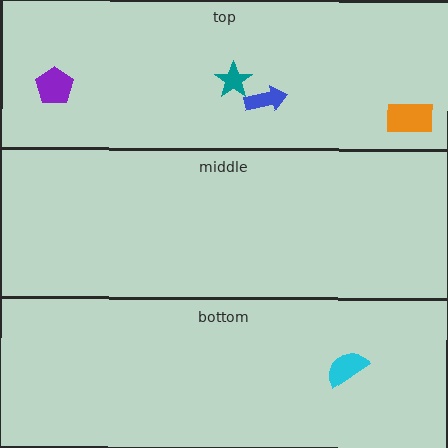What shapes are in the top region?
The orange rectangle, the purple pentagon, the blue arrow, the teal star.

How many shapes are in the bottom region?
1.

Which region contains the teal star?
The top region.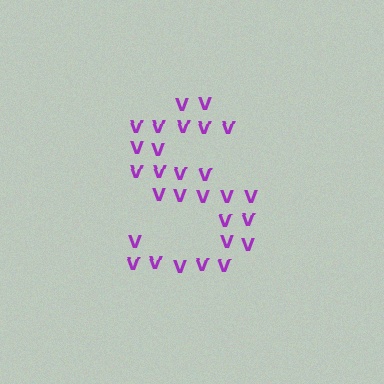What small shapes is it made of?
It is made of small letter V's.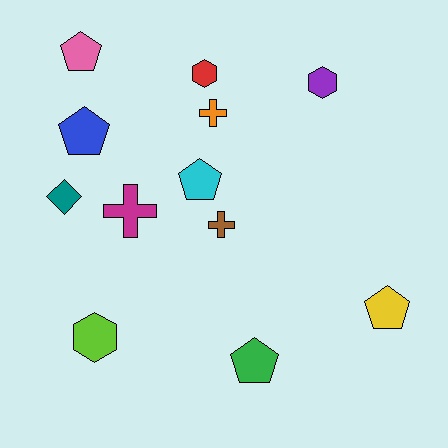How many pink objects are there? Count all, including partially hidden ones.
There is 1 pink object.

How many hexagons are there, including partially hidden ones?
There are 3 hexagons.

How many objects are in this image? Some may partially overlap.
There are 12 objects.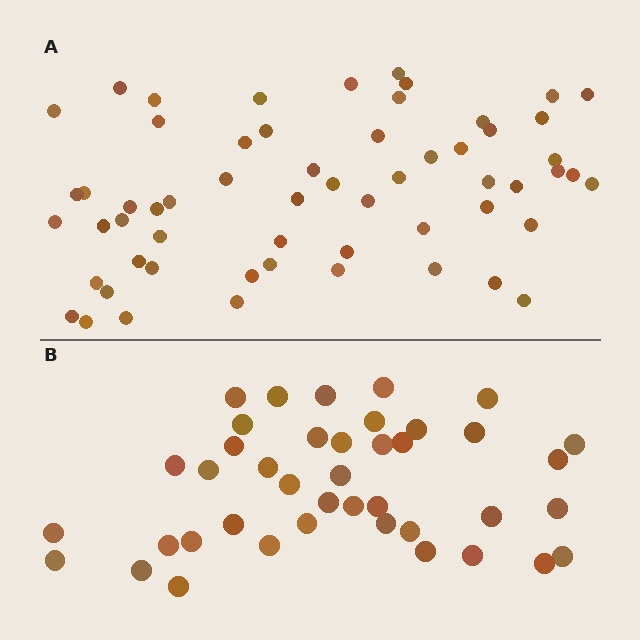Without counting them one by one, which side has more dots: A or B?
Region A (the top region) has more dots.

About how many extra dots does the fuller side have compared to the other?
Region A has approximately 20 more dots than region B.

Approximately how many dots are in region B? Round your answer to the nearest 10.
About 40 dots. (The exact count is 41, which rounds to 40.)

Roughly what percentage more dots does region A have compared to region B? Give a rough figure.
About 45% more.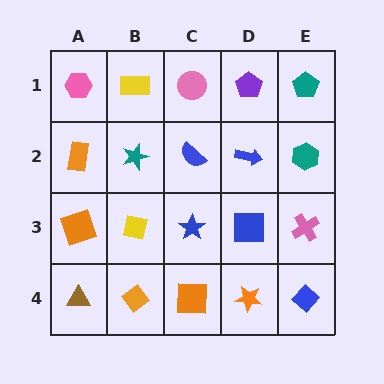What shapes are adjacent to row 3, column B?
A teal star (row 2, column B), an orange diamond (row 4, column B), an orange square (row 3, column A), a blue star (row 3, column C).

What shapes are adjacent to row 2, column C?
A pink circle (row 1, column C), a blue star (row 3, column C), a teal star (row 2, column B), a blue arrow (row 2, column D).